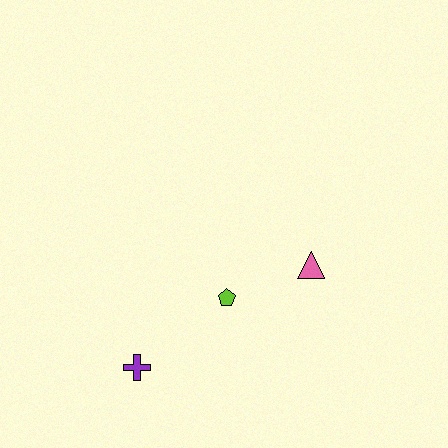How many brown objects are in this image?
There are no brown objects.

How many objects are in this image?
There are 3 objects.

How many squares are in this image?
There are no squares.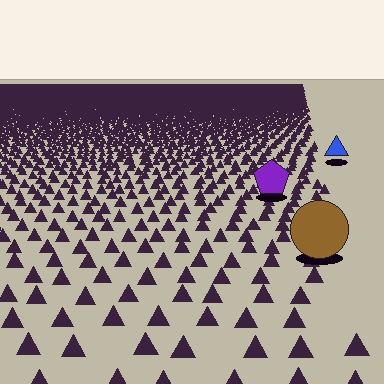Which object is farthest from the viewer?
The blue triangle is farthest from the viewer. It appears smaller and the ground texture around it is denser.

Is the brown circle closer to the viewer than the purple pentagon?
Yes. The brown circle is closer — you can tell from the texture gradient: the ground texture is coarser near it.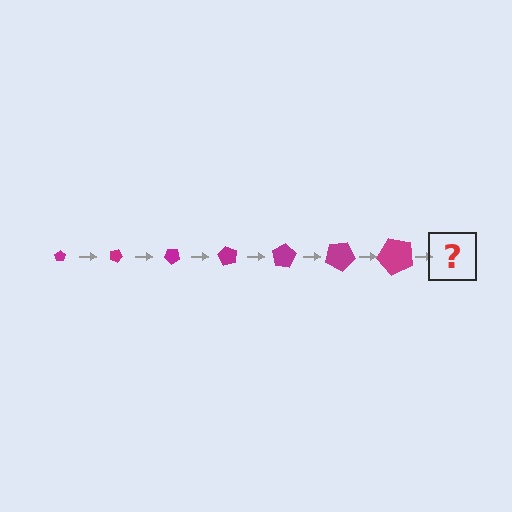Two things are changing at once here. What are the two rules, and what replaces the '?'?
The two rules are that the pentagon grows larger each step and it rotates 20 degrees each step. The '?' should be a pentagon, larger than the previous one and rotated 140 degrees from the start.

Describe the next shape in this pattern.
It should be a pentagon, larger than the previous one and rotated 140 degrees from the start.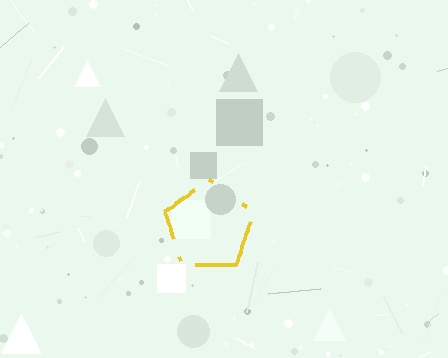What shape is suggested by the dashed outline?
The dashed outline suggests a pentagon.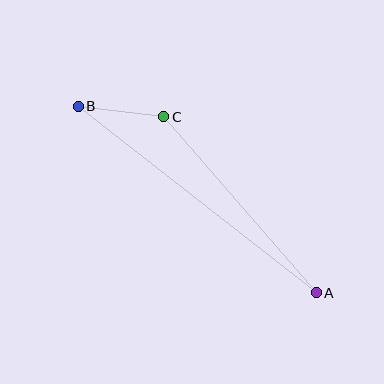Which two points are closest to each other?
Points B and C are closest to each other.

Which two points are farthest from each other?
Points A and B are farthest from each other.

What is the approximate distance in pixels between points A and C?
The distance between A and C is approximately 232 pixels.